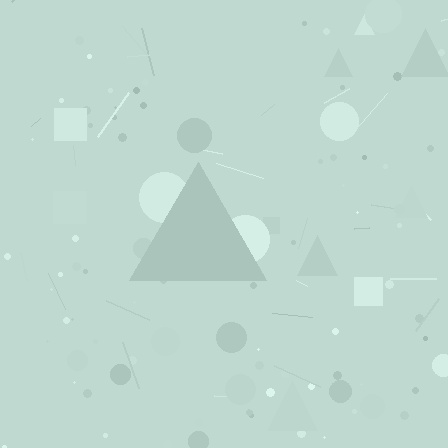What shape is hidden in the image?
A triangle is hidden in the image.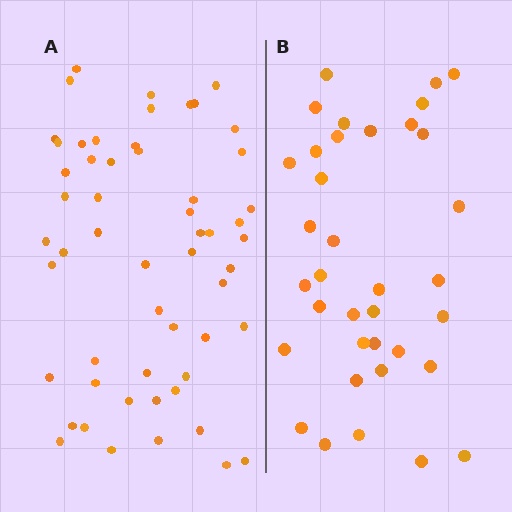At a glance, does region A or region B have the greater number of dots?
Region A (the left region) has more dots.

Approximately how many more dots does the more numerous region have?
Region A has approximately 20 more dots than region B.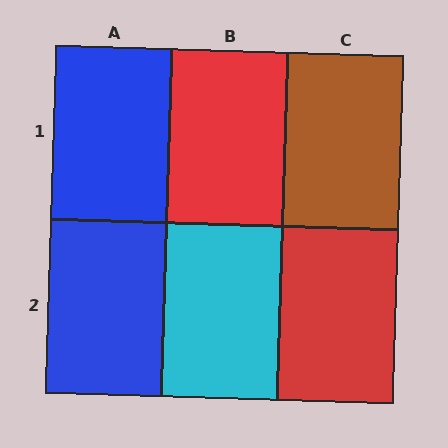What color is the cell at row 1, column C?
Brown.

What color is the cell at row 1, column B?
Red.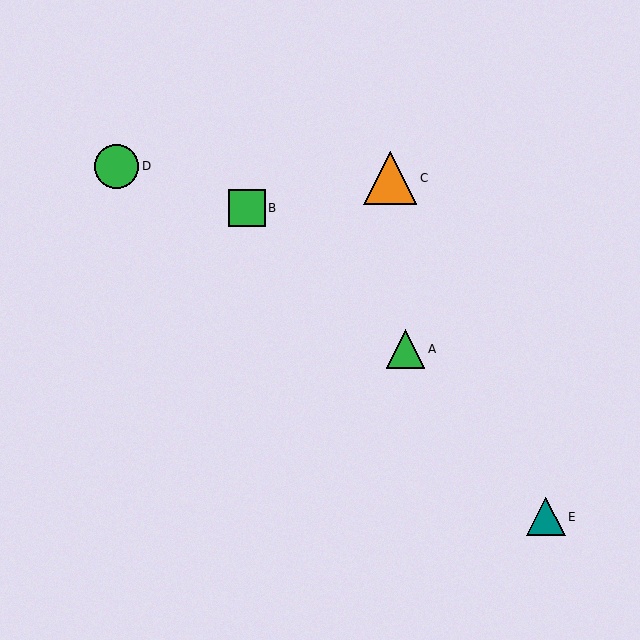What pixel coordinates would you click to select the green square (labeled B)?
Click at (247, 208) to select the green square B.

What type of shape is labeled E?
Shape E is a teal triangle.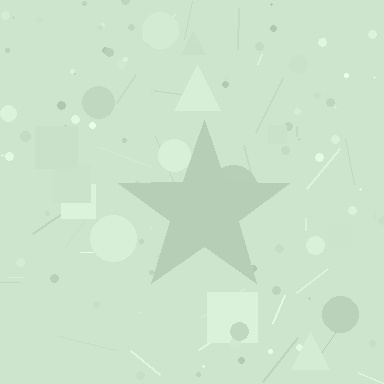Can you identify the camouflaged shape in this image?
The camouflaged shape is a star.